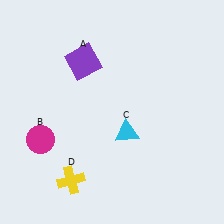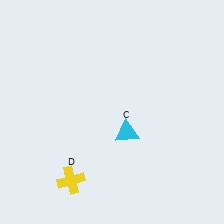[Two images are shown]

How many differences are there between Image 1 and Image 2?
There are 2 differences between the two images.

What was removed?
The purple square (A), the magenta circle (B) were removed in Image 2.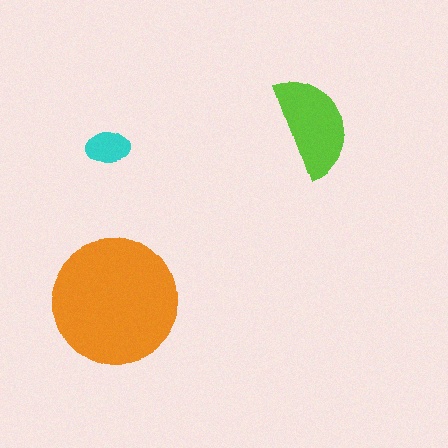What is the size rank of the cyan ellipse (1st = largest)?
3rd.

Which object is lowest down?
The orange circle is bottommost.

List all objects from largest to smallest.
The orange circle, the lime semicircle, the cyan ellipse.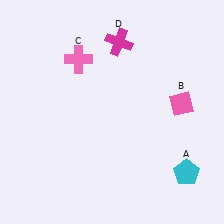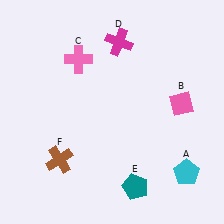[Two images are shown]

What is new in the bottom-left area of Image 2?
A brown cross (F) was added in the bottom-left area of Image 2.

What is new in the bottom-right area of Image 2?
A teal pentagon (E) was added in the bottom-right area of Image 2.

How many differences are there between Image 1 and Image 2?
There are 2 differences between the two images.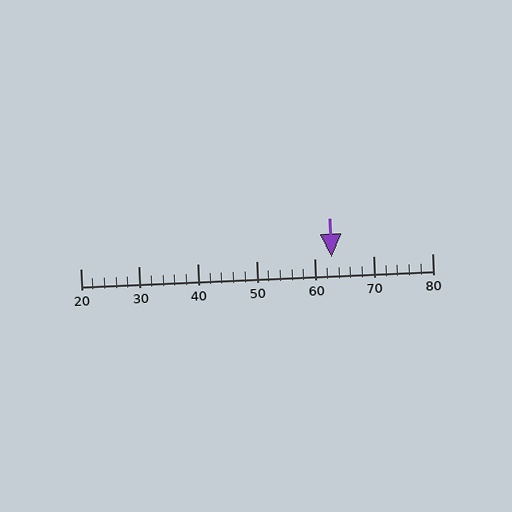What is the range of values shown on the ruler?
The ruler shows values from 20 to 80.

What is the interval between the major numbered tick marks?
The major tick marks are spaced 10 units apart.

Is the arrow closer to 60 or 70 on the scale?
The arrow is closer to 60.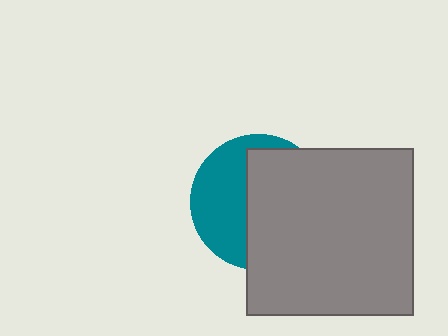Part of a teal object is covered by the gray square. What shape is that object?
It is a circle.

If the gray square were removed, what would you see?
You would see the complete teal circle.